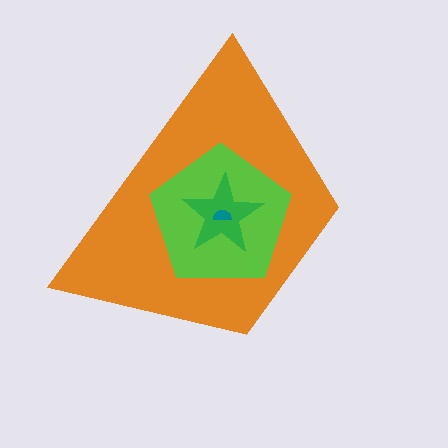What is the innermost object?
The teal semicircle.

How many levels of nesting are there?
4.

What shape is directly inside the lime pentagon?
The green star.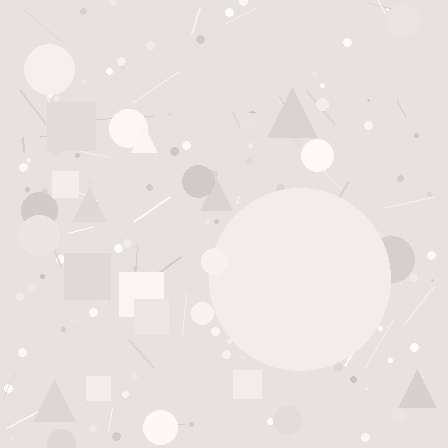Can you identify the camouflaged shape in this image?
The camouflaged shape is a circle.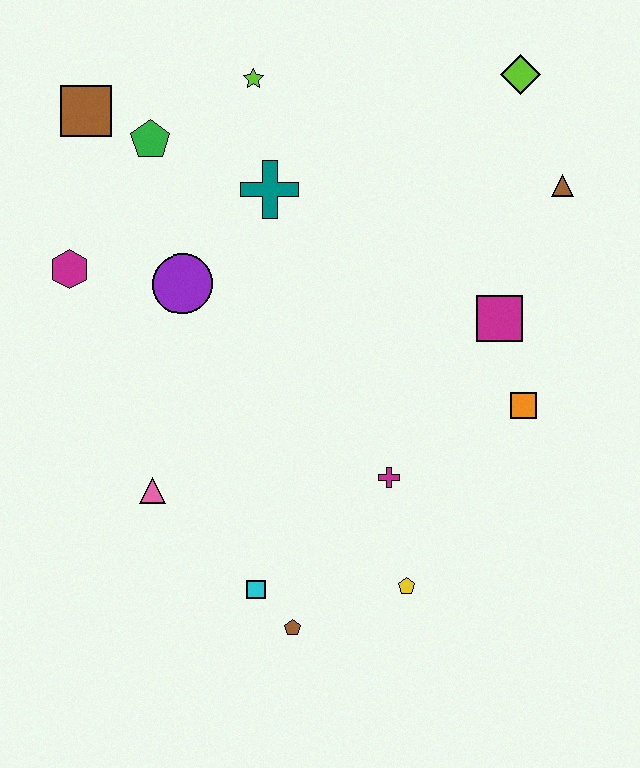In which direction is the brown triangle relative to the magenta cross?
The brown triangle is above the magenta cross.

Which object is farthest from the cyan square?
The lime diamond is farthest from the cyan square.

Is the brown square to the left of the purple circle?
Yes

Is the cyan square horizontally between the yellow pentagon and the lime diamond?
No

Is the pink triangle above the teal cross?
No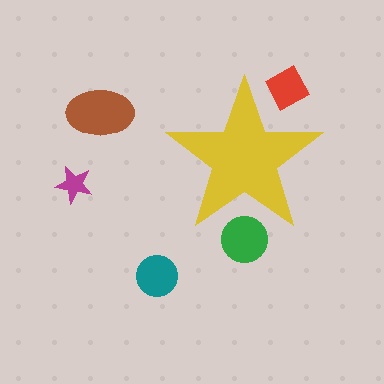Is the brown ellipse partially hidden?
No, the brown ellipse is fully visible.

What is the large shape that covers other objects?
A yellow star.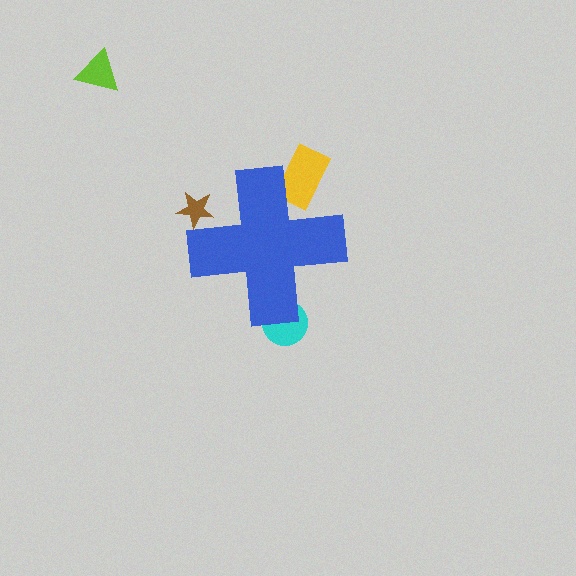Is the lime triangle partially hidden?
No, the lime triangle is fully visible.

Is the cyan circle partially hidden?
Yes, the cyan circle is partially hidden behind the blue cross.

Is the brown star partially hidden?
Yes, the brown star is partially hidden behind the blue cross.